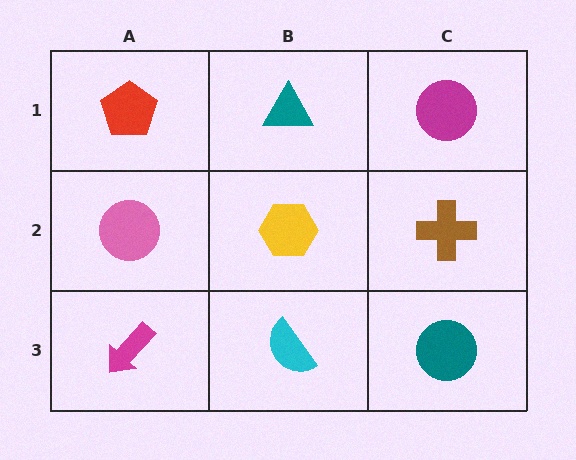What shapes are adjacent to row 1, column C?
A brown cross (row 2, column C), a teal triangle (row 1, column B).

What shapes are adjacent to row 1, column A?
A pink circle (row 2, column A), a teal triangle (row 1, column B).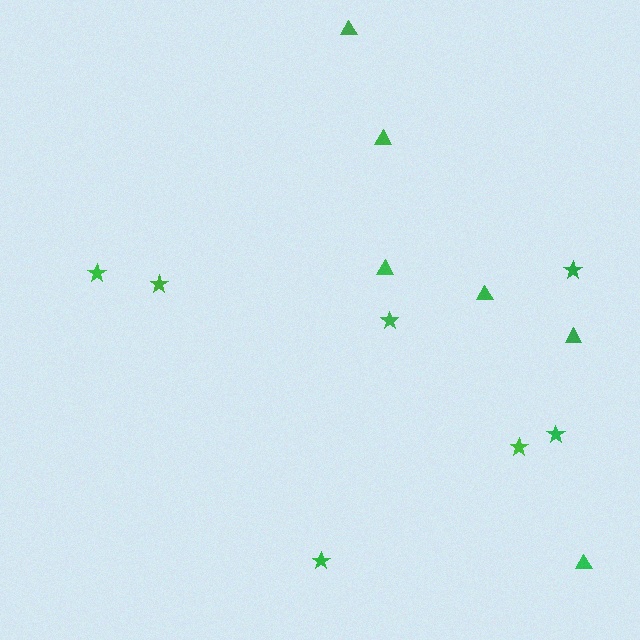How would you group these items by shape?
There are 2 groups: one group of stars (7) and one group of triangles (6).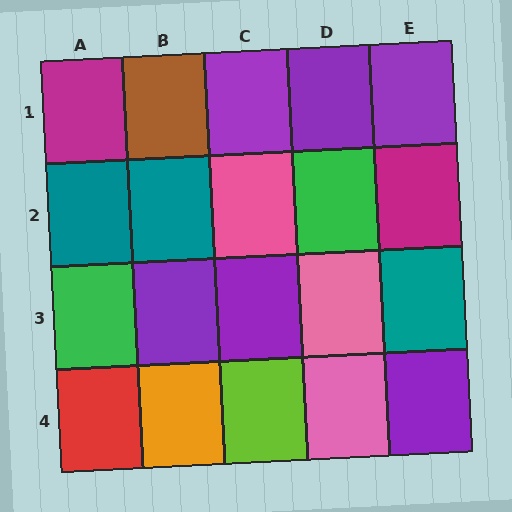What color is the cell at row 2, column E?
Magenta.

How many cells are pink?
3 cells are pink.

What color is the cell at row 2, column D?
Green.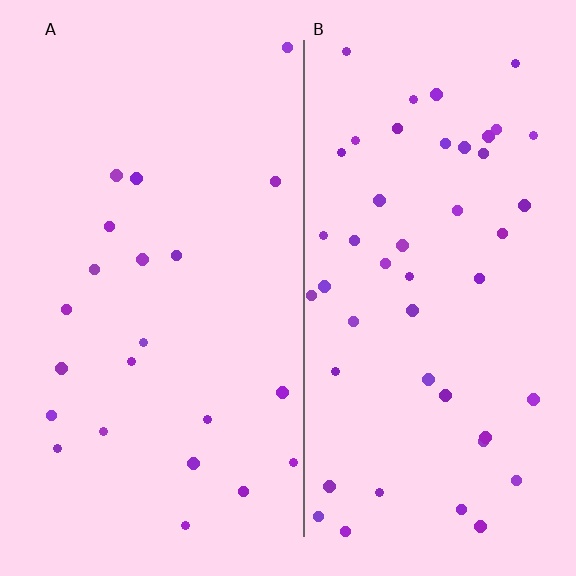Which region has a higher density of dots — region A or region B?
B (the right).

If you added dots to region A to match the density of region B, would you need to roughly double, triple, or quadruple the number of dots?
Approximately double.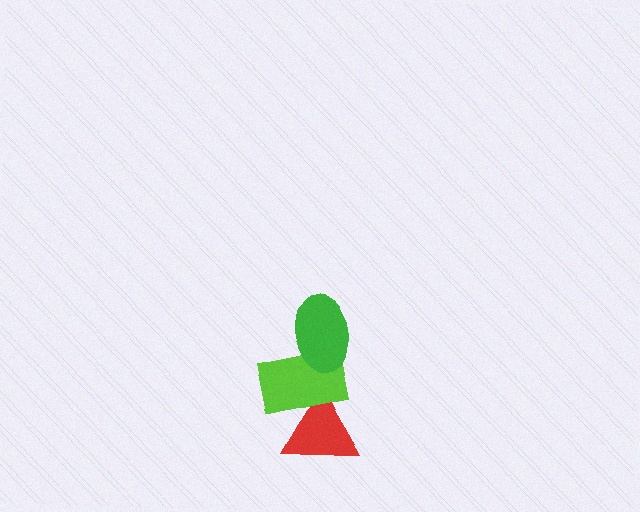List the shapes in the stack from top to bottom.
From top to bottom: the green ellipse, the lime rectangle, the red triangle.